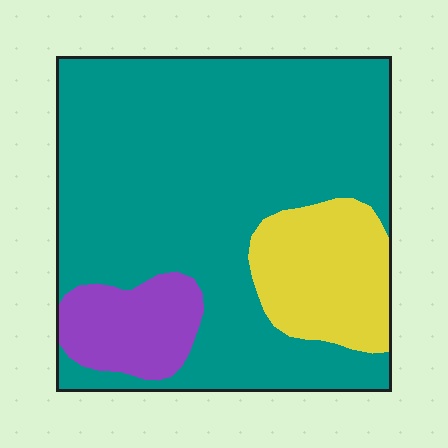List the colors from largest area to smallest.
From largest to smallest: teal, yellow, purple.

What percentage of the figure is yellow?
Yellow takes up about one sixth (1/6) of the figure.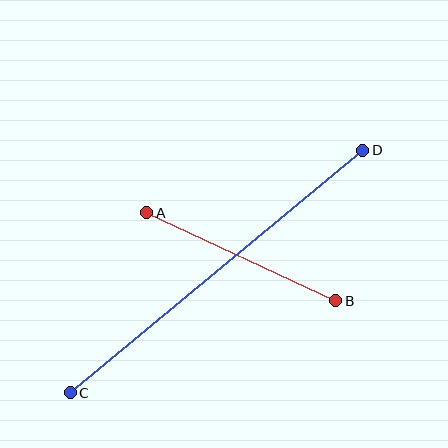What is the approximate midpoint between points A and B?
The midpoint is at approximately (241, 257) pixels.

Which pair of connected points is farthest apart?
Points C and D are farthest apart.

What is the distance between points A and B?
The distance is approximately 208 pixels.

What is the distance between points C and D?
The distance is approximately 380 pixels.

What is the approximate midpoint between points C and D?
The midpoint is at approximately (216, 271) pixels.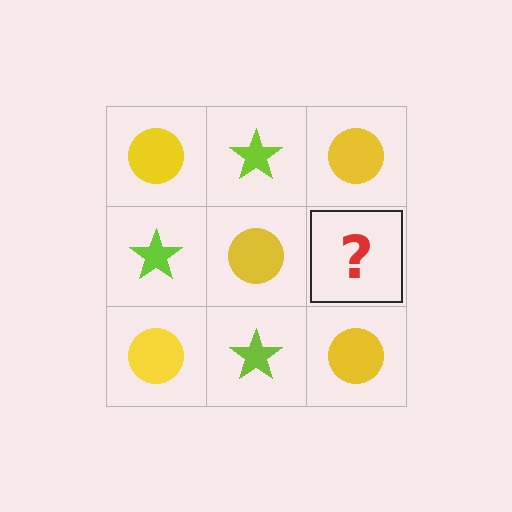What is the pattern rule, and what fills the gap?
The rule is that it alternates yellow circle and lime star in a checkerboard pattern. The gap should be filled with a lime star.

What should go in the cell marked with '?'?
The missing cell should contain a lime star.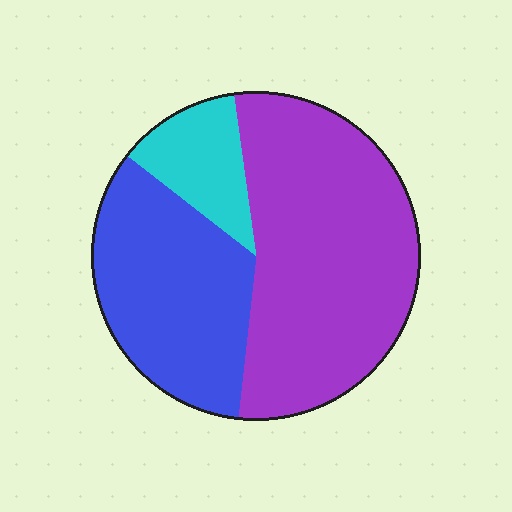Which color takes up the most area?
Purple, at roughly 55%.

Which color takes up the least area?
Cyan, at roughly 10%.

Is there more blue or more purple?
Purple.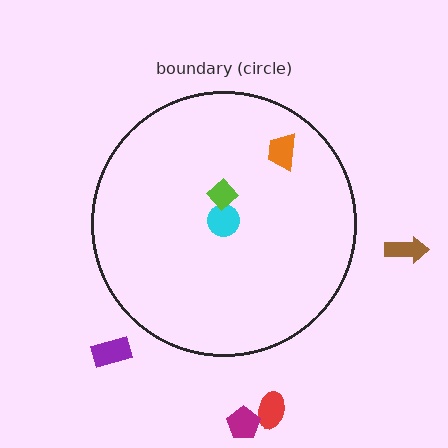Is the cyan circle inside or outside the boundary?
Inside.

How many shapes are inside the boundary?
3 inside, 4 outside.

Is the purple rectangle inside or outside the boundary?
Outside.